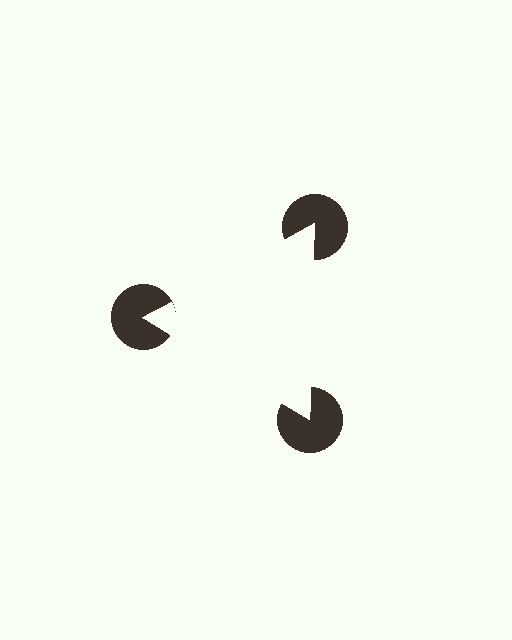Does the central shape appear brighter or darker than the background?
It typically appears slightly brighter than the background, even though no actual brightness change is drawn.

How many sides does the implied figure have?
3 sides.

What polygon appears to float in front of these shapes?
An illusory triangle — its edges are inferred from the aligned wedge cuts in the pac-man discs, not physically drawn.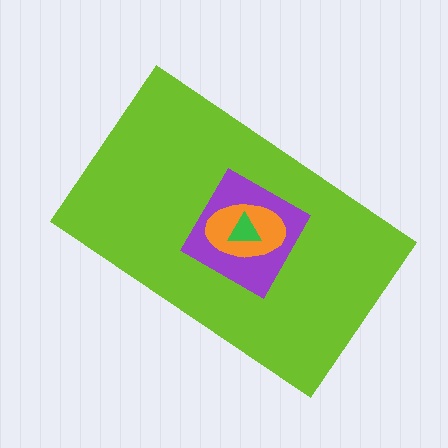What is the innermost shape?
The green triangle.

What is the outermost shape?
The lime rectangle.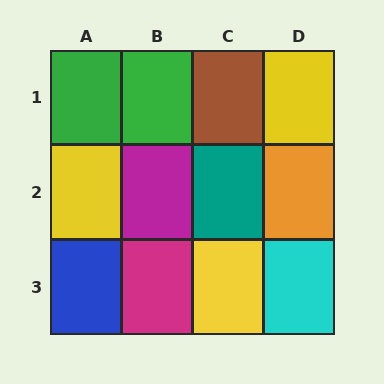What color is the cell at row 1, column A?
Green.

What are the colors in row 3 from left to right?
Blue, magenta, yellow, cyan.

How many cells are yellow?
3 cells are yellow.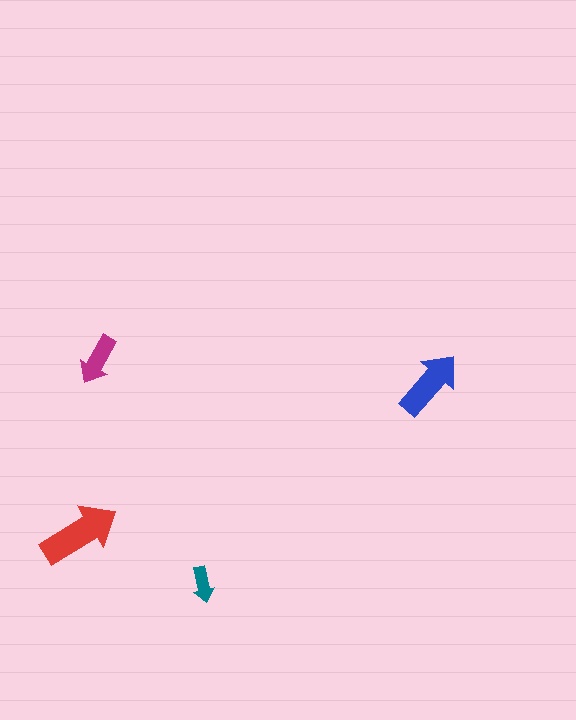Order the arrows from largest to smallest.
the red one, the blue one, the magenta one, the teal one.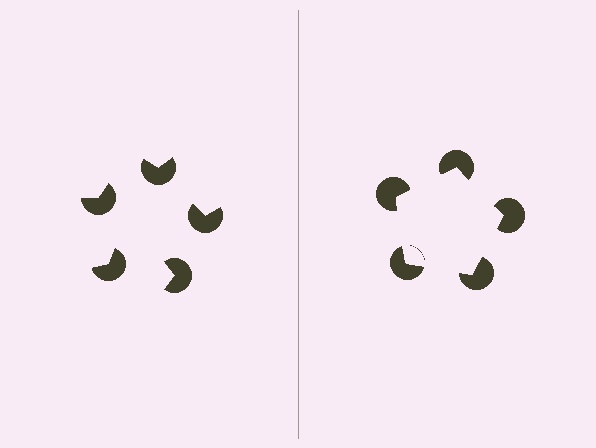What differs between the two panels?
The pac-man discs are positioned identically on both sides; only the wedge orientations differ. On the right they align to a pentagon; on the left they are misaligned.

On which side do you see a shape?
An illusory pentagon appears on the right side. On the left side the wedge cuts are rotated, so no coherent shape forms.